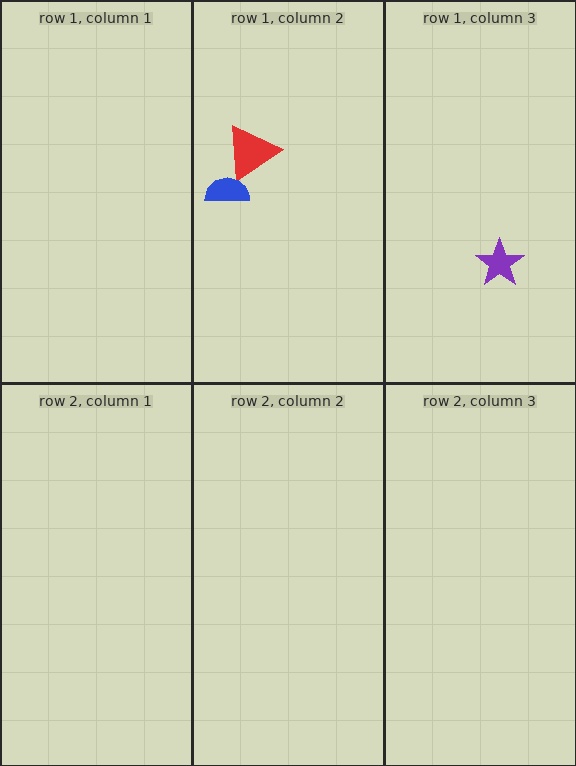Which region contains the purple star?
The row 1, column 3 region.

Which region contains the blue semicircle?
The row 1, column 2 region.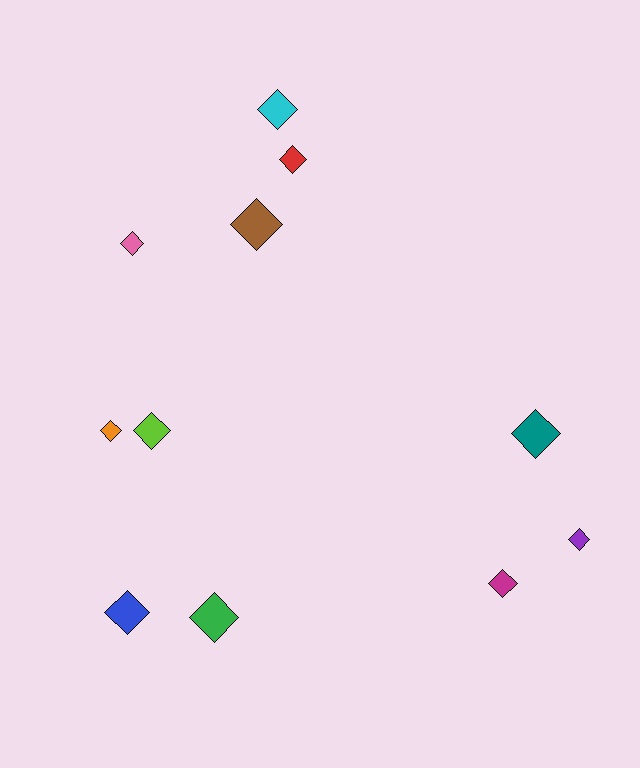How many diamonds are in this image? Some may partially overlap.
There are 11 diamonds.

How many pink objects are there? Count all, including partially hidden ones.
There is 1 pink object.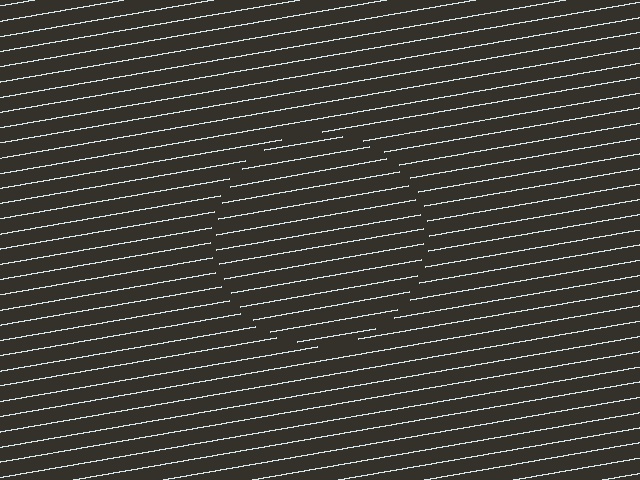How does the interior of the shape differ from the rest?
The interior of the shape contains the same grating, shifted by half a period — the contour is defined by the phase discontinuity where line-ends from the inner and outer gratings abut.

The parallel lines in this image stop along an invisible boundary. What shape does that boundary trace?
An illusory circle. The interior of the shape contains the same grating, shifted by half a period — the contour is defined by the phase discontinuity where line-ends from the inner and outer gratings abut.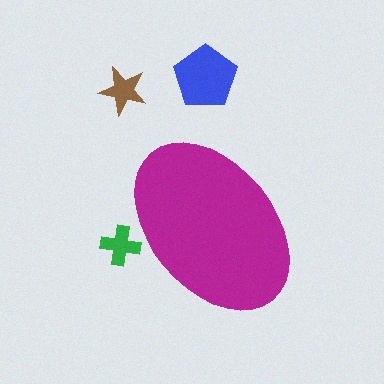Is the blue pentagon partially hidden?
No, the blue pentagon is fully visible.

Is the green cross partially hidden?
Yes, the green cross is partially hidden behind the magenta ellipse.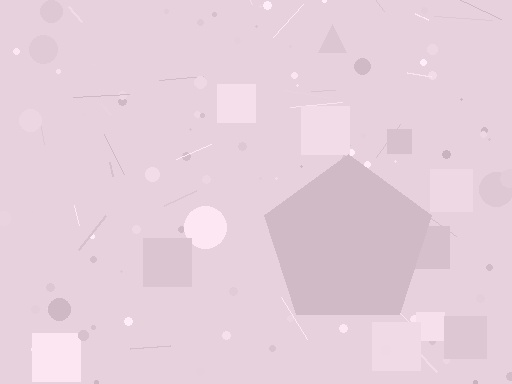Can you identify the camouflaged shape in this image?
The camouflaged shape is a pentagon.